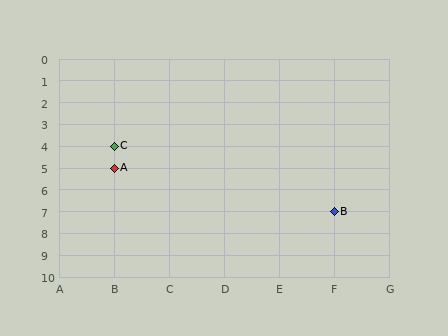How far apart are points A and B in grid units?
Points A and B are 4 columns and 2 rows apart (about 4.5 grid units diagonally).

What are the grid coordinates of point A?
Point A is at grid coordinates (B, 5).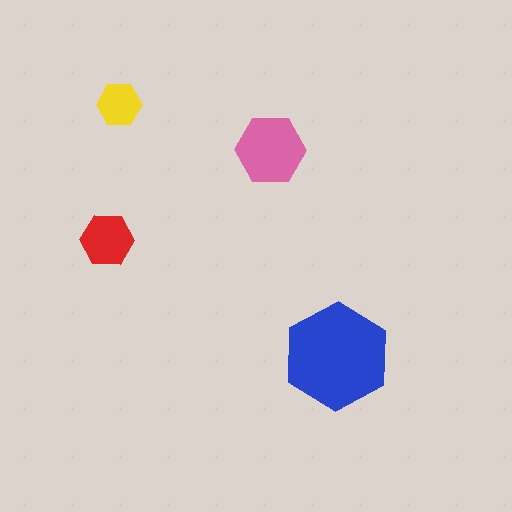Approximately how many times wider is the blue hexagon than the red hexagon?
About 2 times wider.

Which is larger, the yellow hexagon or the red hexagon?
The red one.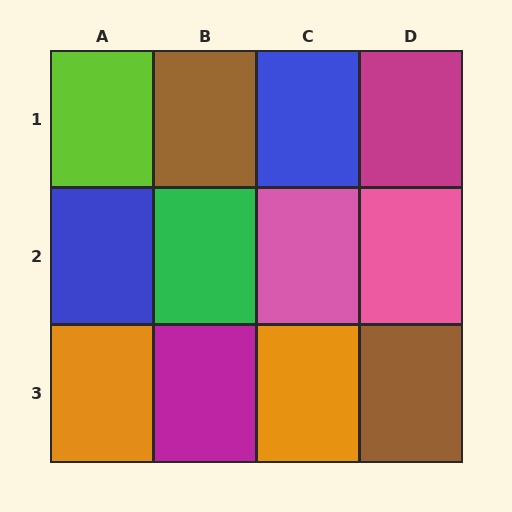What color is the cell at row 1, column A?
Lime.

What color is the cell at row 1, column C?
Blue.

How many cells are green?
1 cell is green.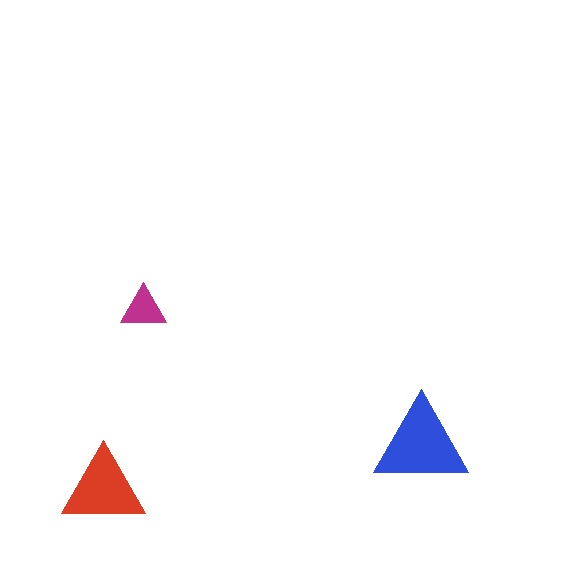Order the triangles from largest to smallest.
the blue one, the red one, the magenta one.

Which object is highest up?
The magenta triangle is topmost.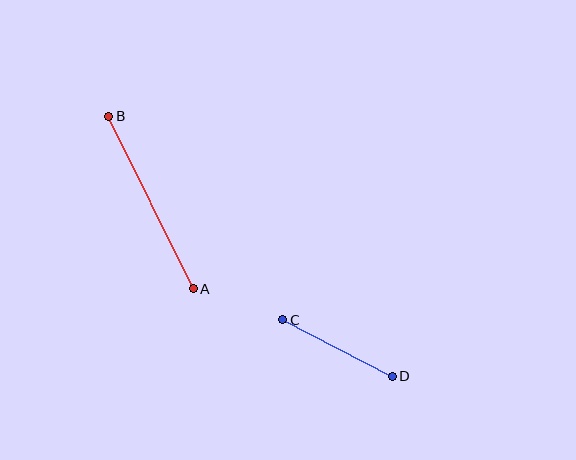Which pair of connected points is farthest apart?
Points A and B are farthest apart.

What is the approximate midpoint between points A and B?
The midpoint is at approximately (151, 202) pixels.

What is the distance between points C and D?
The distance is approximately 123 pixels.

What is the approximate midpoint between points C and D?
The midpoint is at approximately (338, 348) pixels.